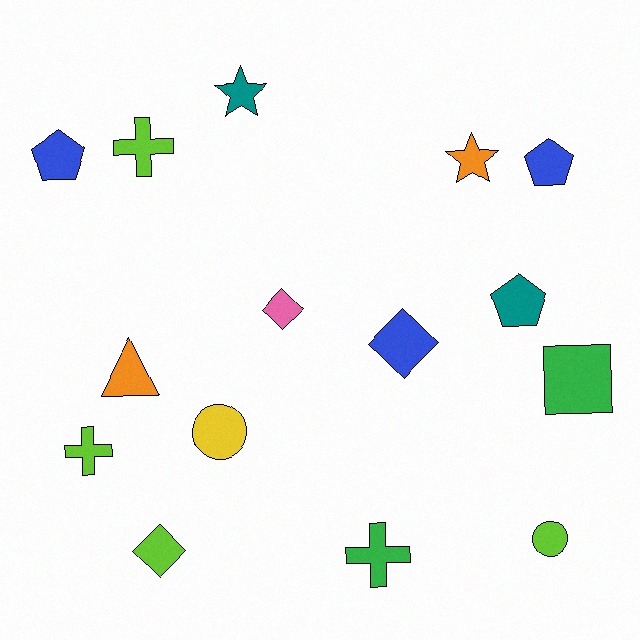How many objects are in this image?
There are 15 objects.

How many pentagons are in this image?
There are 3 pentagons.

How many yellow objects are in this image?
There is 1 yellow object.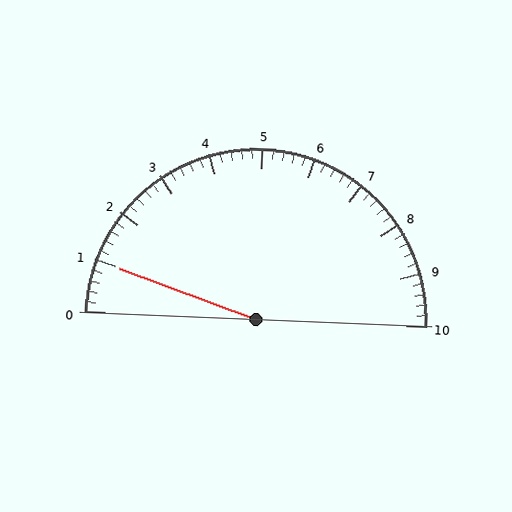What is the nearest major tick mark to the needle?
The nearest major tick mark is 1.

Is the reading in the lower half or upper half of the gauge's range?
The reading is in the lower half of the range (0 to 10).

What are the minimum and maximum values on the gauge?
The gauge ranges from 0 to 10.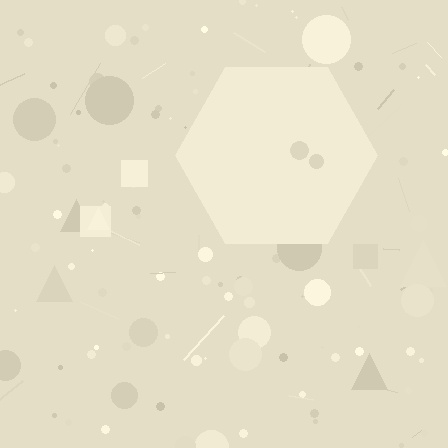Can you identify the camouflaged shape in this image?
The camouflaged shape is a hexagon.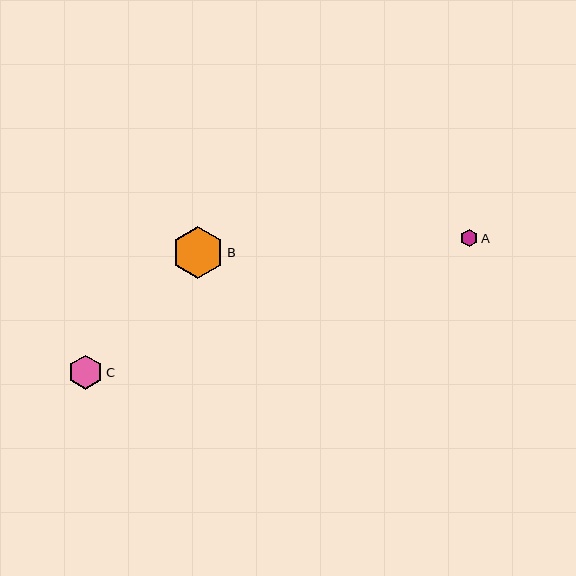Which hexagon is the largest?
Hexagon B is the largest with a size of approximately 52 pixels.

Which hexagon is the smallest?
Hexagon A is the smallest with a size of approximately 17 pixels.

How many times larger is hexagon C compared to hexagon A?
Hexagon C is approximately 2.0 times the size of hexagon A.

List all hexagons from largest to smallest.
From largest to smallest: B, C, A.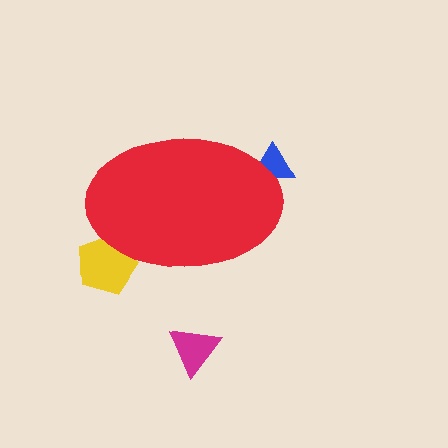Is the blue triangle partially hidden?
Yes, the blue triangle is partially hidden behind the red ellipse.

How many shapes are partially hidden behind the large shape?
2 shapes are partially hidden.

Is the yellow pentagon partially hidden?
Yes, the yellow pentagon is partially hidden behind the red ellipse.